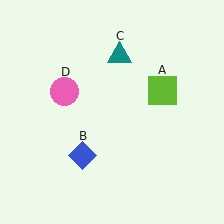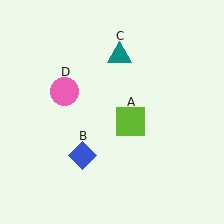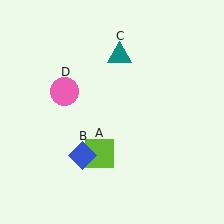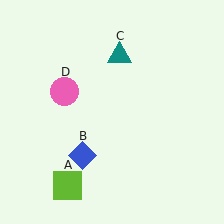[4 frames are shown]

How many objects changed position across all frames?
1 object changed position: lime square (object A).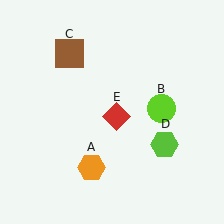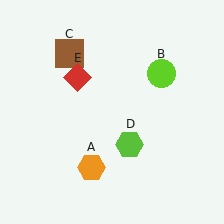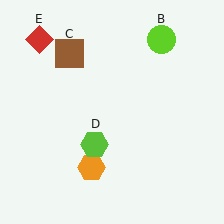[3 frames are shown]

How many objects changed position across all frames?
3 objects changed position: lime circle (object B), lime hexagon (object D), red diamond (object E).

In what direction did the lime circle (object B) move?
The lime circle (object B) moved up.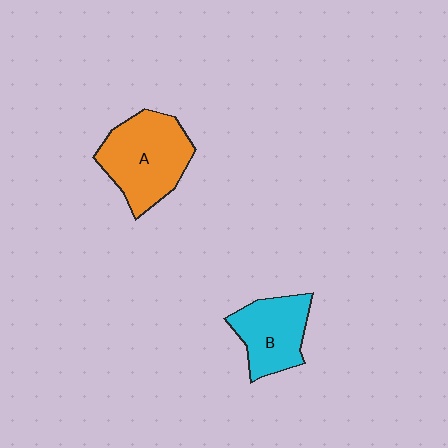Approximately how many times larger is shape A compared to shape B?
Approximately 1.4 times.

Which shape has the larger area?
Shape A (orange).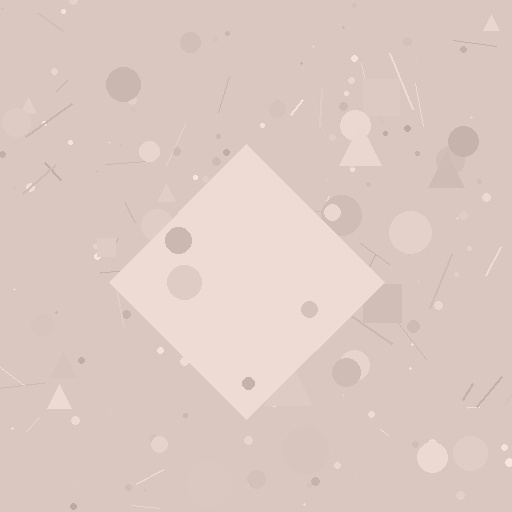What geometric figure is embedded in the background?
A diamond is embedded in the background.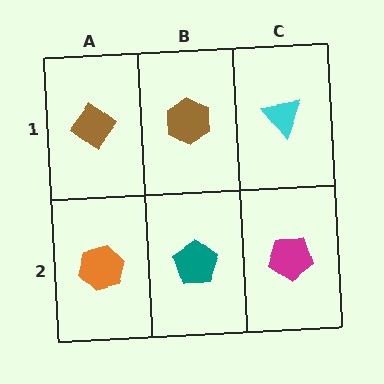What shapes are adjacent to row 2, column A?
A brown diamond (row 1, column A), a teal pentagon (row 2, column B).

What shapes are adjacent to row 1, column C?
A magenta pentagon (row 2, column C), a brown hexagon (row 1, column B).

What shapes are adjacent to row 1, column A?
An orange hexagon (row 2, column A), a brown hexagon (row 1, column B).